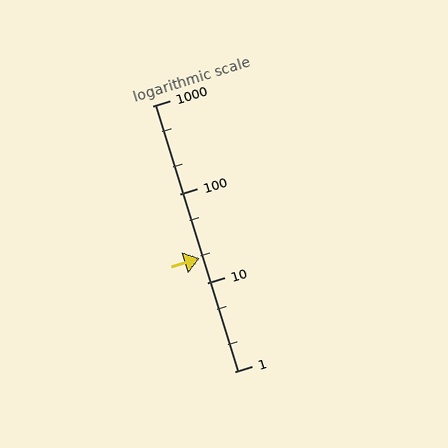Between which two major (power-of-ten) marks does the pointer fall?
The pointer is between 10 and 100.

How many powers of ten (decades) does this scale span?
The scale spans 3 decades, from 1 to 1000.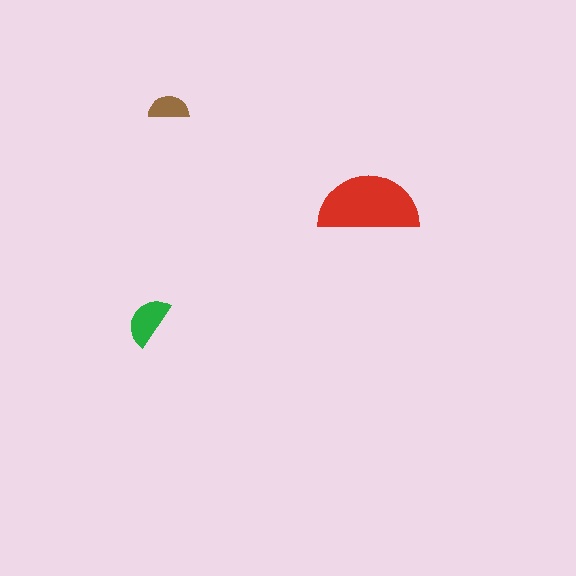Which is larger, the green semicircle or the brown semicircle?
The green one.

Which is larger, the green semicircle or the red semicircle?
The red one.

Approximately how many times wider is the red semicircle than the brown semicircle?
About 2.5 times wider.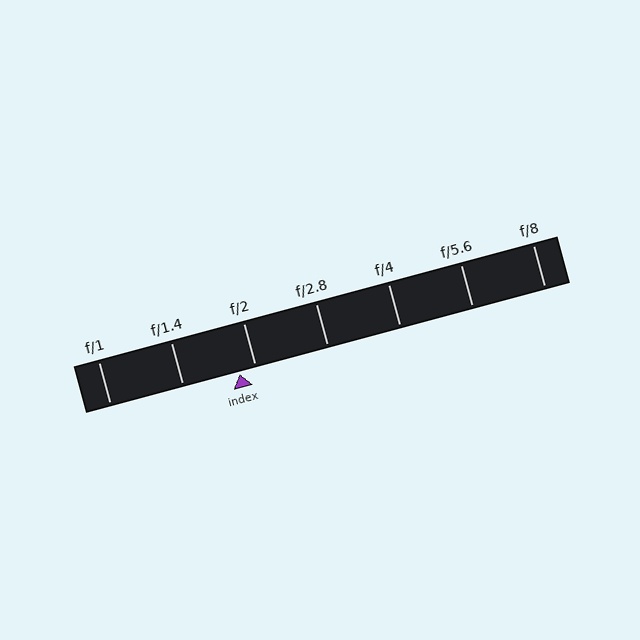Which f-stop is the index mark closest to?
The index mark is closest to f/2.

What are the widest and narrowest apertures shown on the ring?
The widest aperture shown is f/1 and the narrowest is f/8.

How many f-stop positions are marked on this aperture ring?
There are 7 f-stop positions marked.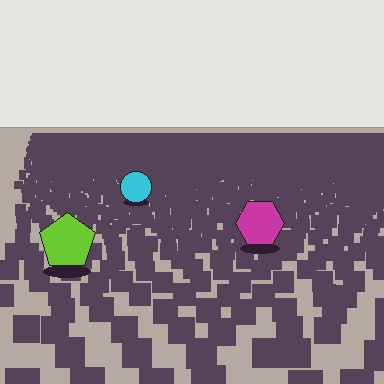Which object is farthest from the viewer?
The cyan circle is farthest from the viewer. It appears smaller and the ground texture around it is denser.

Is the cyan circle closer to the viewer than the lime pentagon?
No. The lime pentagon is closer — you can tell from the texture gradient: the ground texture is coarser near it.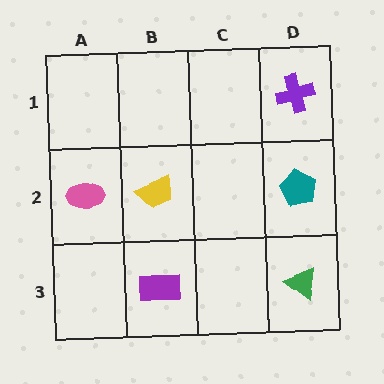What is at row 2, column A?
A pink ellipse.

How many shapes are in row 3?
2 shapes.